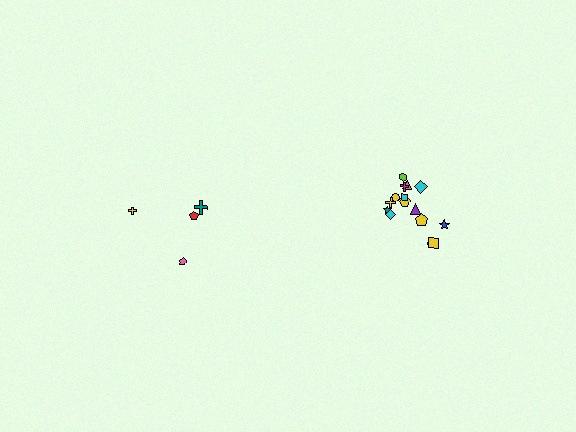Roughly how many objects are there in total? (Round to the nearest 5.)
Roughly 20 objects in total.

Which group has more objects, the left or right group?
The right group.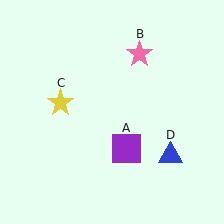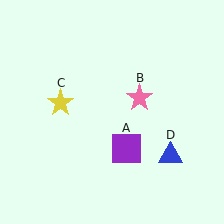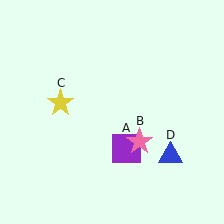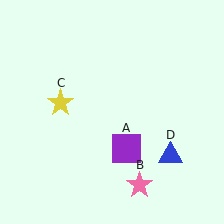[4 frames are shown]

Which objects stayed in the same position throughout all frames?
Purple square (object A) and yellow star (object C) and blue triangle (object D) remained stationary.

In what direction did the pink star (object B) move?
The pink star (object B) moved down.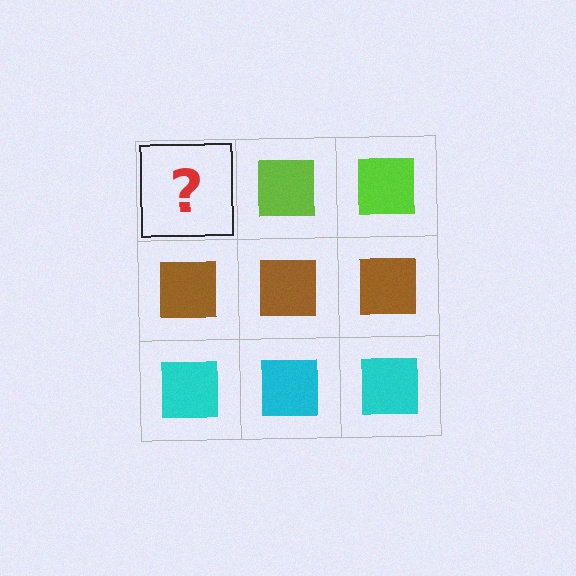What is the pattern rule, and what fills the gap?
The rule is that each row has a consistent color. The gap should be filled with a lime square.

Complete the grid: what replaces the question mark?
The question mark should be replaced with a lime square.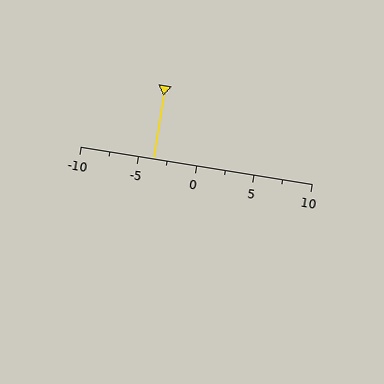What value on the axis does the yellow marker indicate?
The marker indicates approximately -3.8.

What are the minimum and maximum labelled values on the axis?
The axis runs from -10 to 10.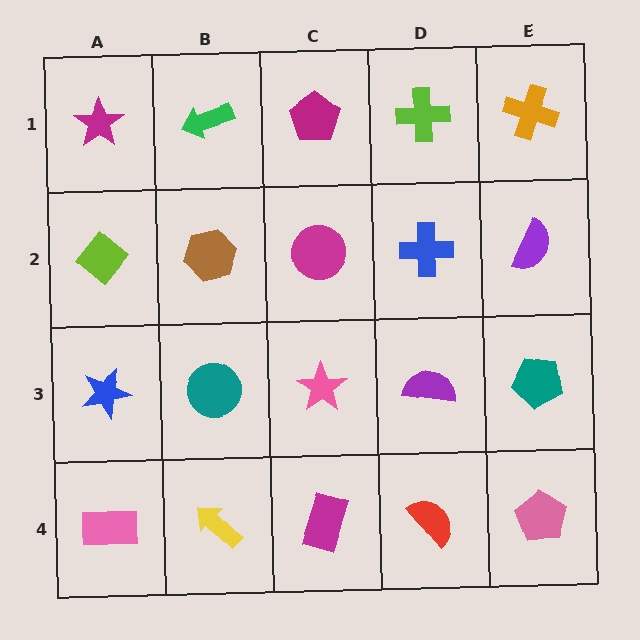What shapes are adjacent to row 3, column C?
A magenta circle (row 2, column C), a magenta rectangle (row 4, column C), a teal circle (row 3, column B), a purple semicircle (row 3, column D).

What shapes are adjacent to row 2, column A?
A magenta star (row 1, column A), a blue star (row 3, column A), a brown hexagon (row 2, column B).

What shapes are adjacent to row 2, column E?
An orange cross (row 1, column E), a teal pentagon (row 3, column E), a blue cross (row 2, column D).